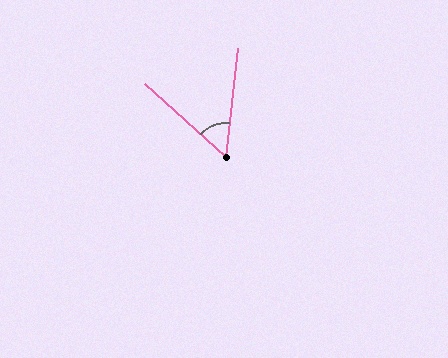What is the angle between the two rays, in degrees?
Approximately 55 degrees.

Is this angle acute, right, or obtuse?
It is acute.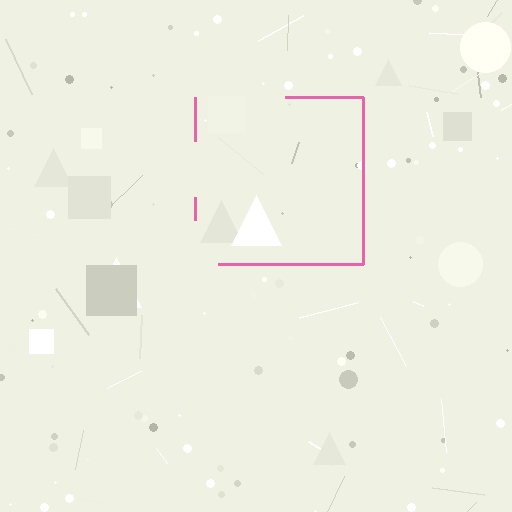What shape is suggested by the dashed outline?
The dashed outline suggests a square.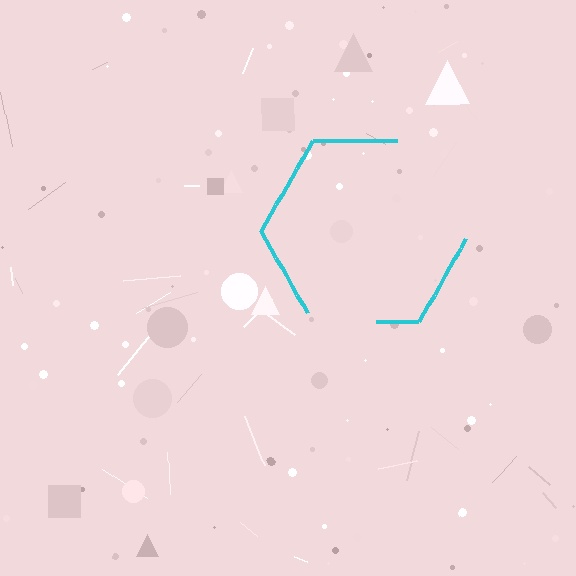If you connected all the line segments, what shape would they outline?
They would outline a hexagon.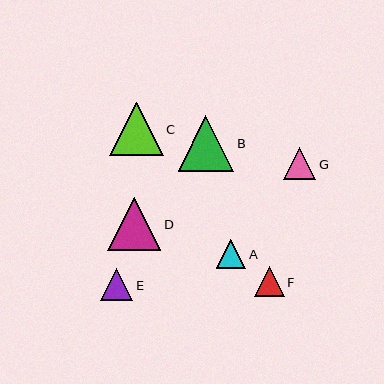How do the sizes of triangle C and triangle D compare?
Triangle C and triangle D are approximately the same size.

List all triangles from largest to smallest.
From largest to smallest: B, C, D, G, E, F, A.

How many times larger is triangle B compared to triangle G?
Triangle B is approximately 1.7 times the size of triangle G.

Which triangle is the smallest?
Triangle A is the smallest with a size of approximately 29 pixels.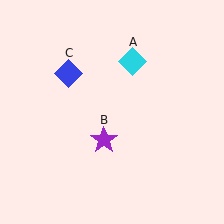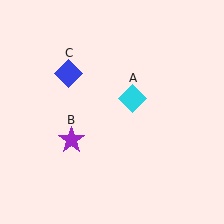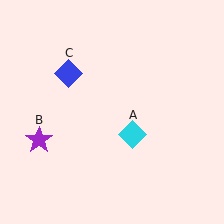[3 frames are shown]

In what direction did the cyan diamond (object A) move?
The cyan diamond (object A) moved down.